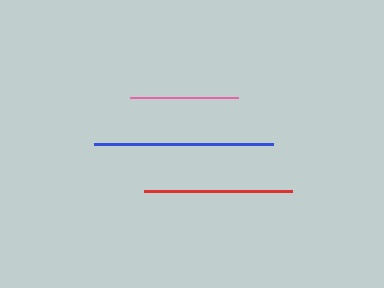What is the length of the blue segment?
The blue segment is approximately 179 pixels long.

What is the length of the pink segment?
The pink segment is approximately 108 pixels long.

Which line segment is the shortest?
The pink line is the shortest at approximately 108 pixels.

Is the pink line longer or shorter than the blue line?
The blue line is longer than the pink line.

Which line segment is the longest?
The blue line is the longest at approximately 179 pixels.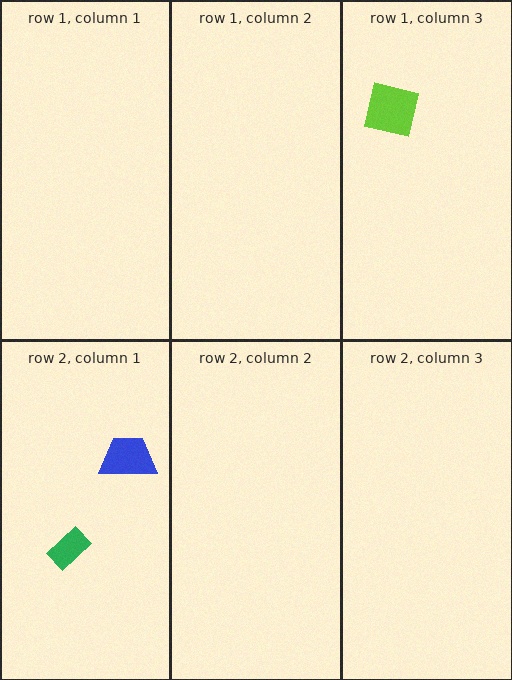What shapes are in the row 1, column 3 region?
The lime square.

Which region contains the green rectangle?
The row 2, column 1 region.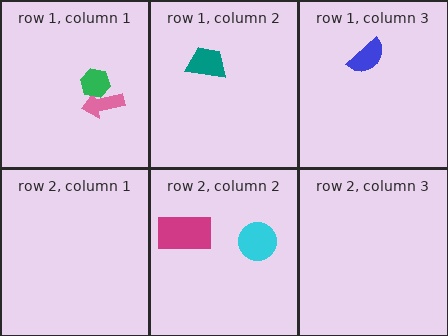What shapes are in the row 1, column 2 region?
The teal trapezoid.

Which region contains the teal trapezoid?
The row 1, column 2 region.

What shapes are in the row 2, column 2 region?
The cyan circle, the magenta rectangle.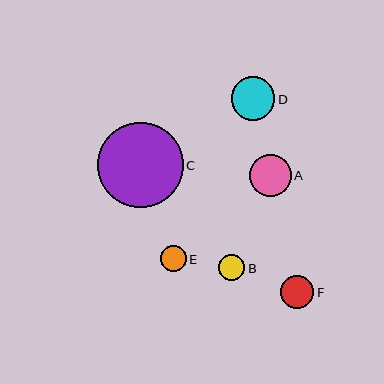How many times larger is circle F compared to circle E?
Circle F is approximately 1.3 times the size of circle E.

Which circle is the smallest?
Circle E is the smallest with a size of approximately 26 pixels.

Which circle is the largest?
Circle C is the largest with a size of approximately 86 pixels.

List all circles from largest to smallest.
From largest to smallest: C, D, A, F, B, E.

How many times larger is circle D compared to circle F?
Circle D is approximately 1.3 times the size of circle F.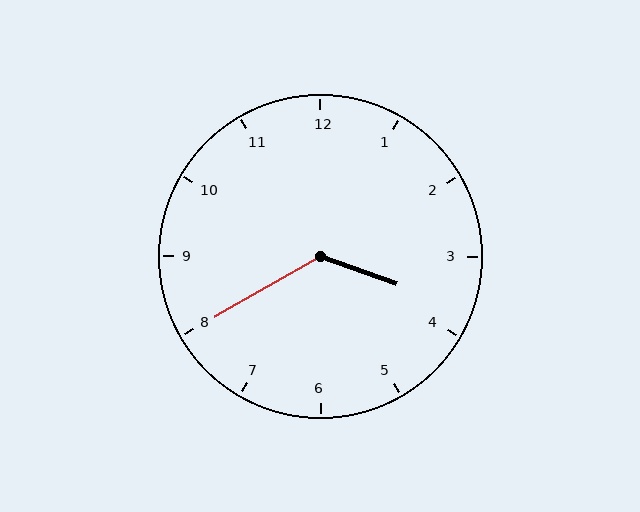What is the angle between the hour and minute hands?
Approximately 130 degrees.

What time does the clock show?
3:40.